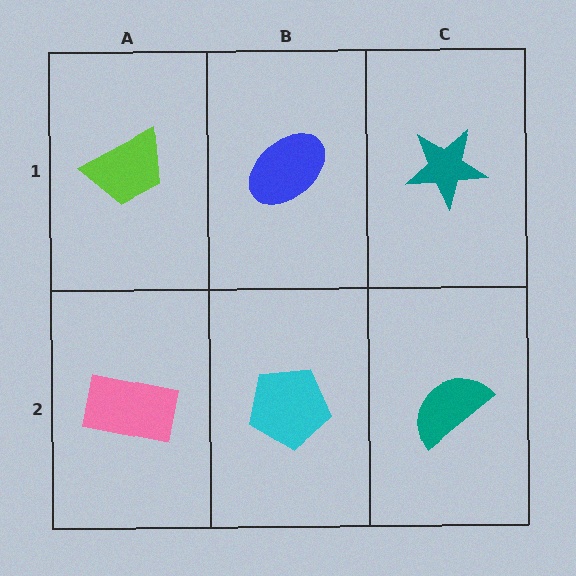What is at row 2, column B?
A cyan pentagon.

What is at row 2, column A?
A pink rectangle.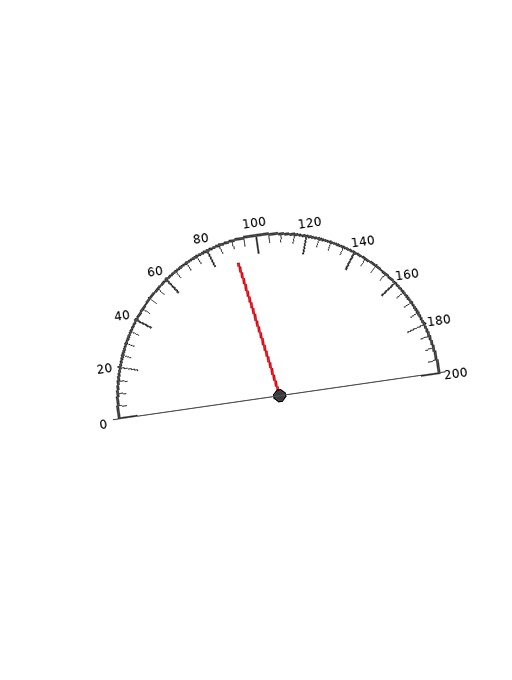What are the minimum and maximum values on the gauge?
The gauge ranges from 0 to 200.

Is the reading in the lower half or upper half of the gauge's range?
The reading is in the lower half of the range (0 to 200).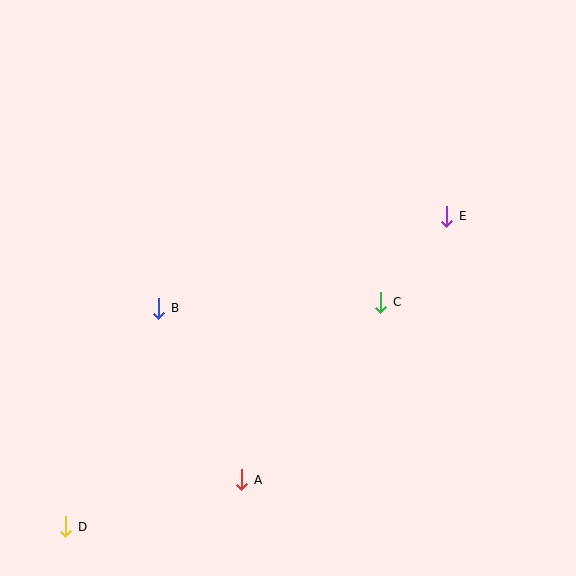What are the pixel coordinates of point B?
Point B is at (159, 308).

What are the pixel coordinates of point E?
Point E is at (447, 216).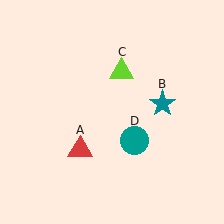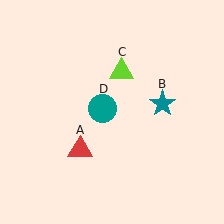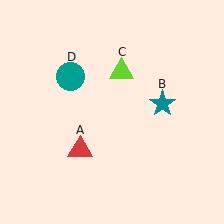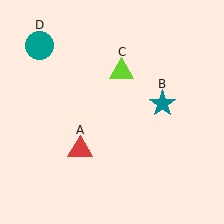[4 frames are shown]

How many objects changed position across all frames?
1 object changed position: teal circle (object D).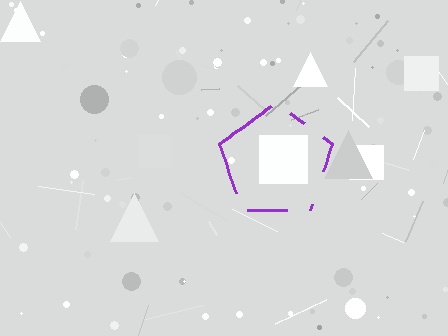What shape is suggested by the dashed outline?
The dashed outline suggests a pentagon.